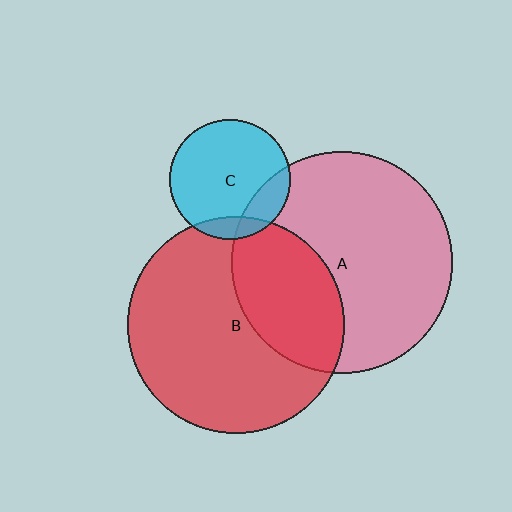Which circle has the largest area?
Circle A (pink).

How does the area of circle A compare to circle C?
Approximately 3.4 times.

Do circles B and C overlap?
Yes.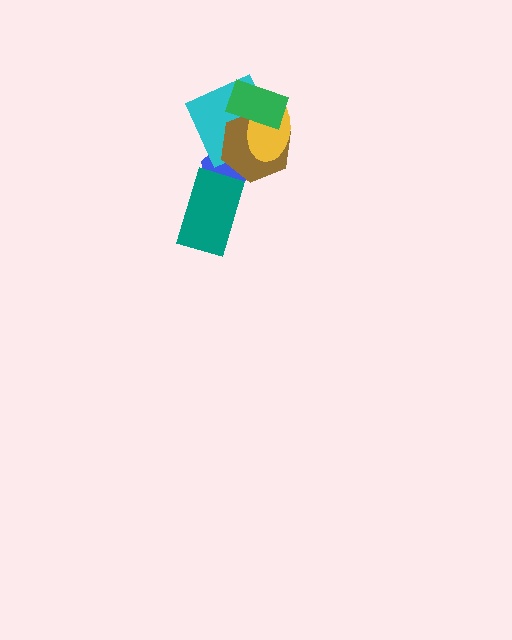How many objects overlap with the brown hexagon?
4 objects overlap with the brown hexagon.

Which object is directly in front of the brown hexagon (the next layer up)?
The yellow ellipse is directly in front of the brown hexagon.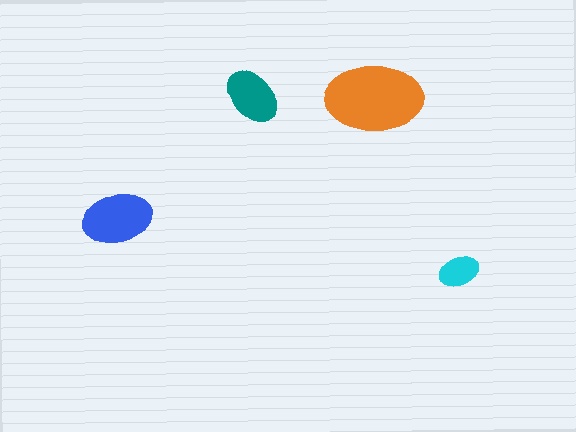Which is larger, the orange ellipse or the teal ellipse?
The orange one.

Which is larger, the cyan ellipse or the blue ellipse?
The blue one.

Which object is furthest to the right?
The cyan ellipse is rightmost.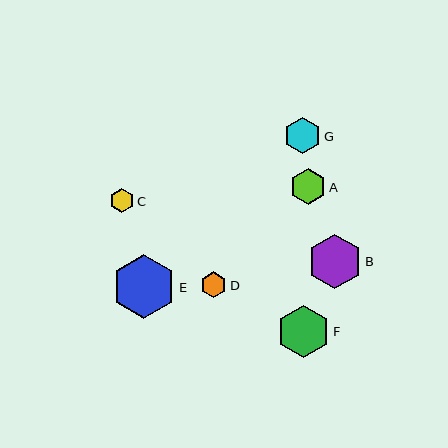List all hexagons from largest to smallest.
From largest to smallest: E, B, F, G, A, D, C.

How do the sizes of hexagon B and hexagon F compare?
Hexagon B and hexagon F are approximately the same size.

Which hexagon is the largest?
Hexagon E is the largest with a size of approximately 64 pixels.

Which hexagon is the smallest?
Hexagon C is the smallest with a size of approximately 24 pixels.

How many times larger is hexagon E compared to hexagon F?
Hexagon E is approximately 1.2 times the size of hexagon F.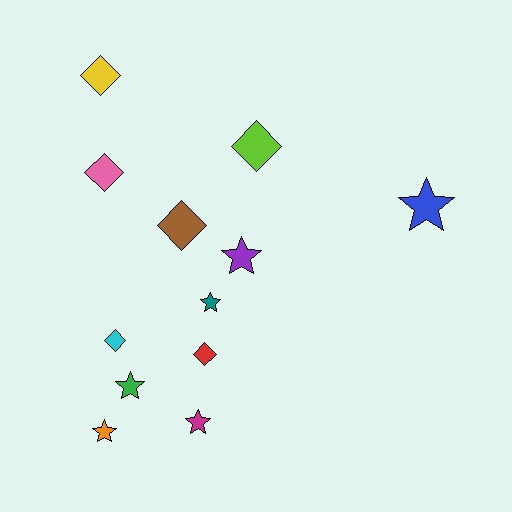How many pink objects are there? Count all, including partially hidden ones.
There is 1 pink object.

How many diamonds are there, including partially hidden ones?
There are 6 diamonds.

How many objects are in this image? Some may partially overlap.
There are 12 objects.